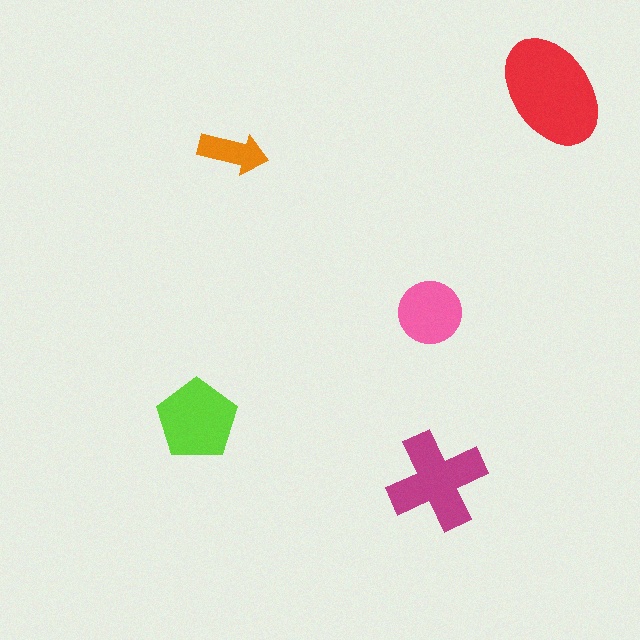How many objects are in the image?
There are 5 objects in the image.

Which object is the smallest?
The orange arrow.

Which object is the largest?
The red ellipse.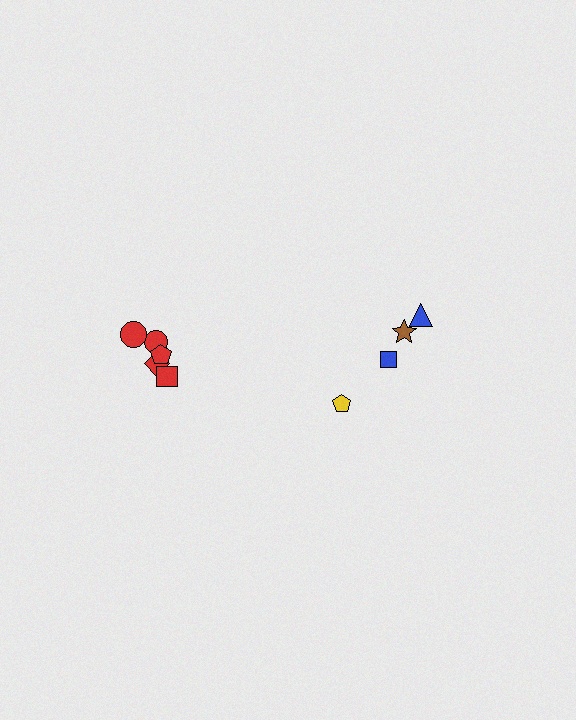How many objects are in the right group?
There are 4 objects.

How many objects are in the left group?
There are 6 objects.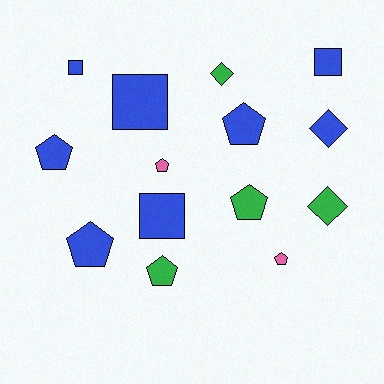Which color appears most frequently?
Blue, with 8 objects.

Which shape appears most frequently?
Pentagon, with 7 objects.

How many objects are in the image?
There are 14 objects.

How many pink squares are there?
There are no pink squares.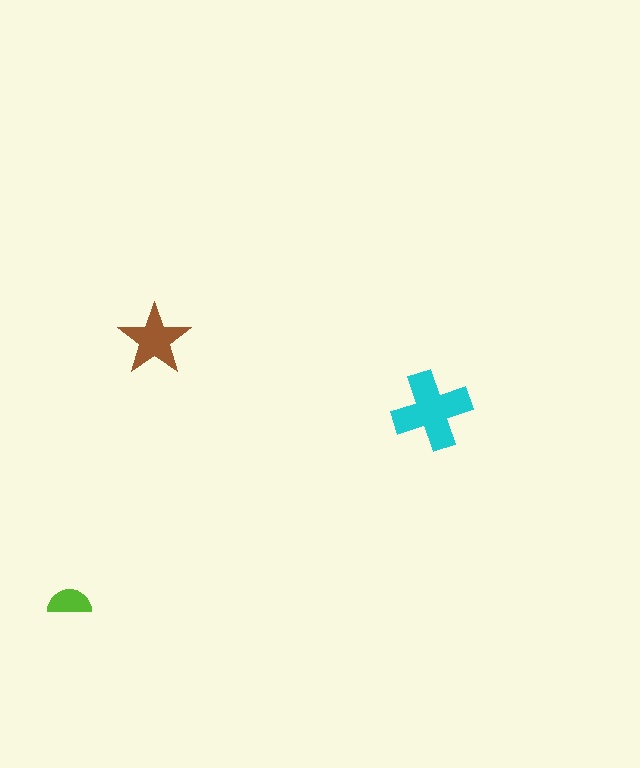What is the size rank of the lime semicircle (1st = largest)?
3rd.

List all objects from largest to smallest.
The cyan cross, the brown star, the lime semicircle.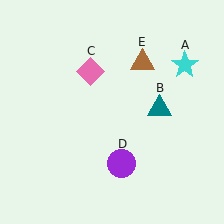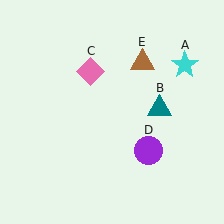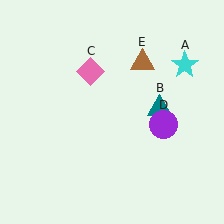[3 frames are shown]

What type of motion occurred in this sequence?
The purple circle (object D) rotated counterclockwise around the center of the scene.